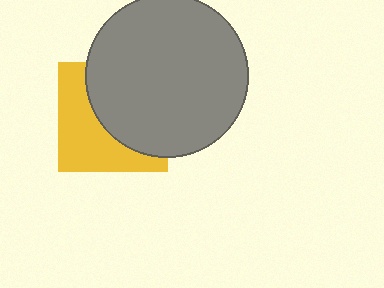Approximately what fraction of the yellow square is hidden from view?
Roughly 54% of the yellow square is hidden behind the gray circle.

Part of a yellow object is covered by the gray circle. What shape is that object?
It is a square.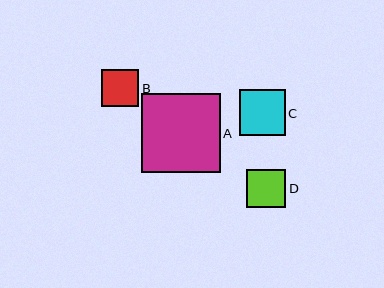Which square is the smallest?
Square B is the smallest with a size of approximately 37 pixels.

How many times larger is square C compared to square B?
Square C is approximately 1.2 times the size of square B.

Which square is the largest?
Square A is the largest with a size of approximately 79 pixels.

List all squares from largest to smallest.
From largest to smallest: A, C, D, B.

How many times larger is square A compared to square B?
Square A is approximately 2.1 times the size of square B.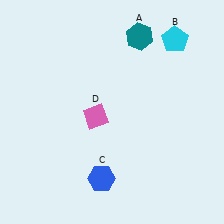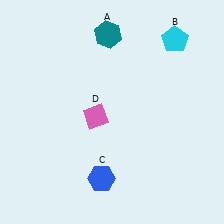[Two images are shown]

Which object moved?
The teal hexagon (A) moved left.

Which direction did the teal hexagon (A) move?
The teal hexagon (A) moved left.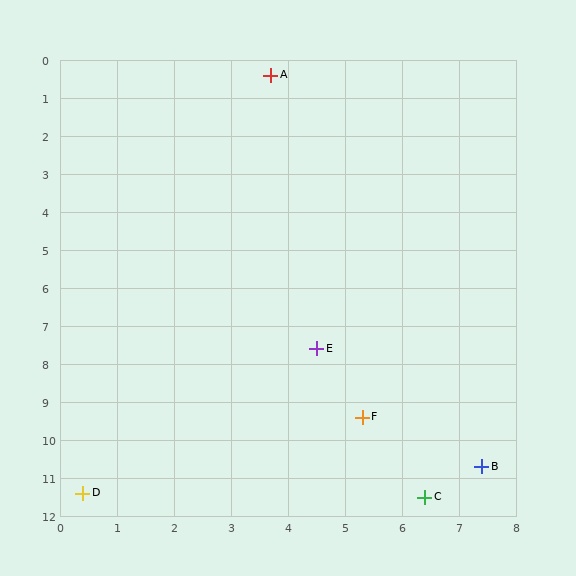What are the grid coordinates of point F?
Point F is at approximately (5.3, 9.4).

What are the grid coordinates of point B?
Point B is at approximately (7.4, 10.7).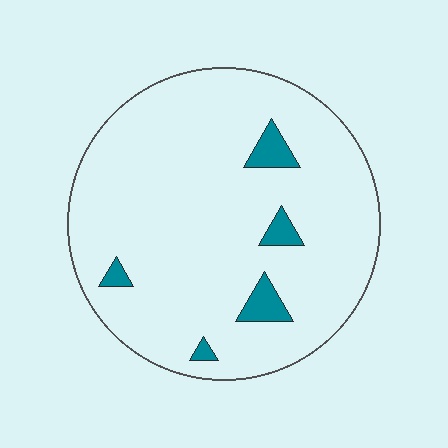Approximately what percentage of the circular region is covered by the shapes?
Approximately 5%.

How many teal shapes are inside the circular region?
5.